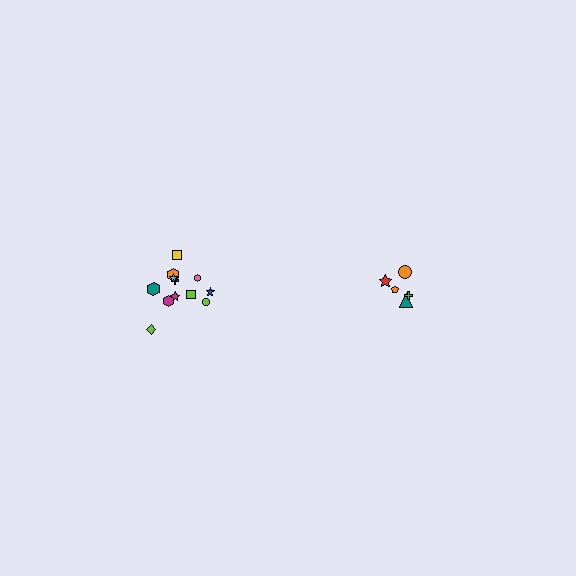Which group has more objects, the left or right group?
The left group.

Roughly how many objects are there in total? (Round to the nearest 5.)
Roughly 15 objects in total.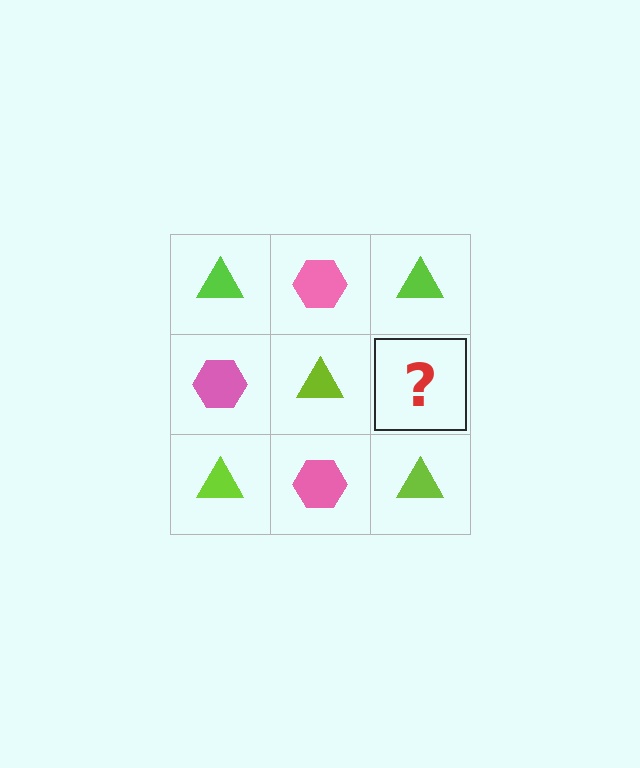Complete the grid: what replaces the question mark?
The question mark should be replaced with a pink hexagon.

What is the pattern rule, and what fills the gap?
The rule is that it alternates lime triangle and pink hexagon in a checkerboard pattern. The gap should be filled with a pink hexagon.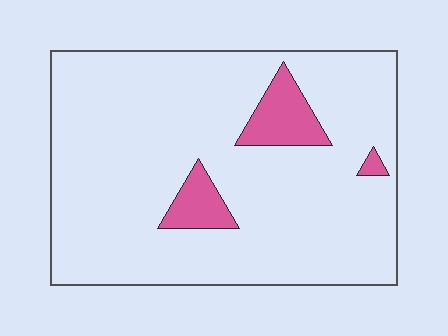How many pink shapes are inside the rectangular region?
3.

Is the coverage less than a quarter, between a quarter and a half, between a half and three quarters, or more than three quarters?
Less than a quarter.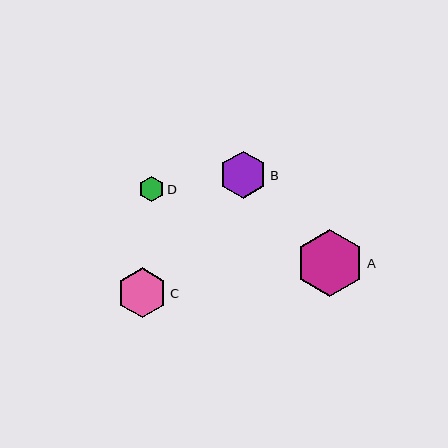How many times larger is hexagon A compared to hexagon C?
Hexagon A is approximately 1.3 times the size of hexagon C.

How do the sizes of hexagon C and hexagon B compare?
Hexagon C and hexagon B are approximately the same size.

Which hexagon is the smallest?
Hexagon D is the smallest with a size of approximately 26 pixels.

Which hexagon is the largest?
Hexagon A is the largest with a size of approximately 68 pixels.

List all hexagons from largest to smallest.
From largest to smallest: A, C, B, D.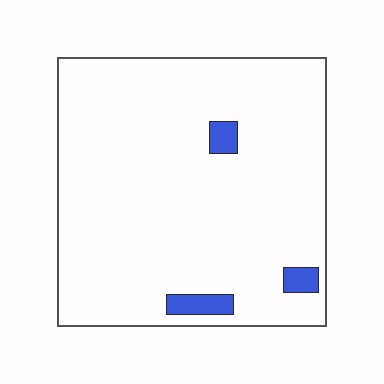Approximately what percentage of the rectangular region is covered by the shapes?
Approximately 5%.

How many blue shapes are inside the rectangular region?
3.